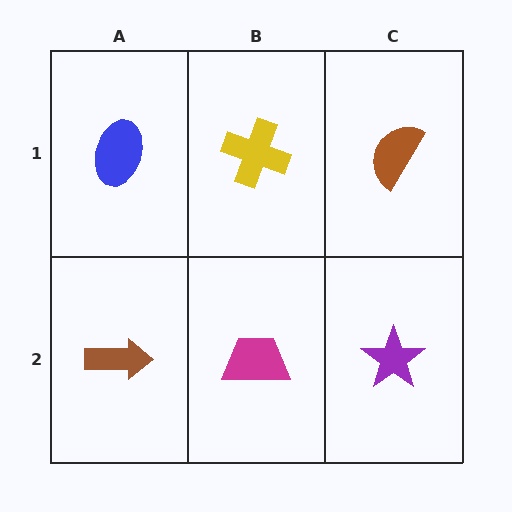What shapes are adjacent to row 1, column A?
A brown arrow (row 2, column A), a yellow cross (row 1, column B).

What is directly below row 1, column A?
A brown arrow.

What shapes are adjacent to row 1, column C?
A purple star (row 2, column C), a yellow cross (row 1, column B).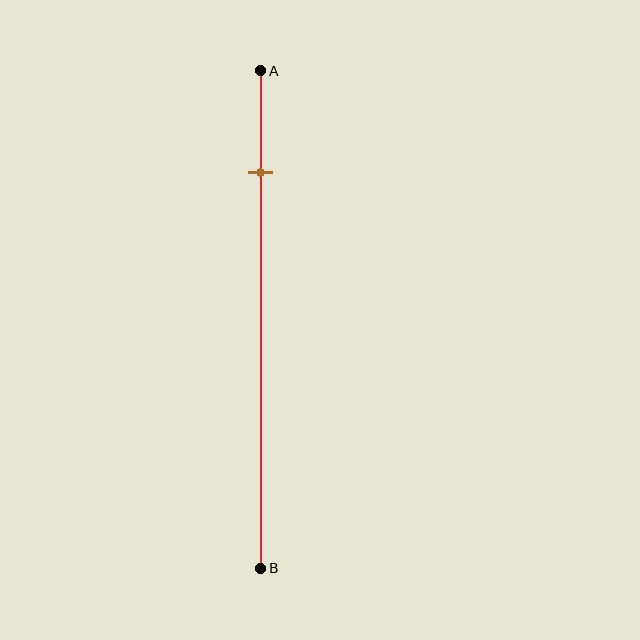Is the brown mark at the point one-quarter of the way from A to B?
No, the mark is at about 20% from A, not at the 25% one-quarter point.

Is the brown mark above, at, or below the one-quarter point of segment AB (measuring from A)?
The brown mark is above the one-quarter point of segment AB.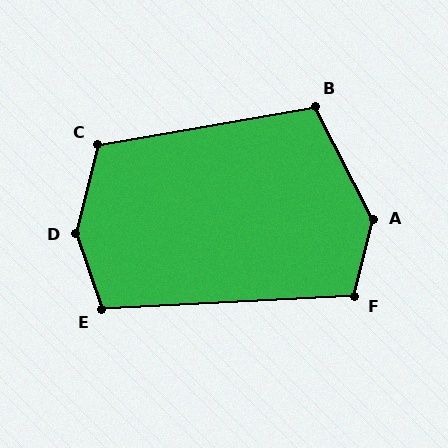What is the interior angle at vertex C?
Approximately 114 degrees (obtuse).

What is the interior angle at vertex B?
Approximately 107 degrees (obtuse).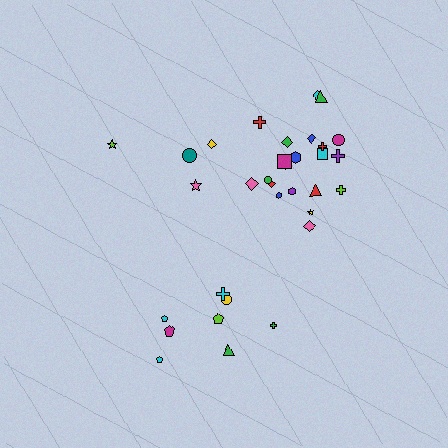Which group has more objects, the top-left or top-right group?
The top-right group.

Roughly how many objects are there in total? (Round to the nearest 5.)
Roughly 35 objects in total.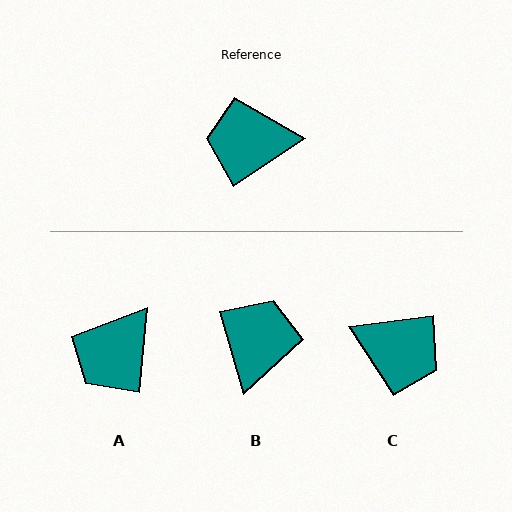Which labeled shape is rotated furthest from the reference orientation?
C, about 153 degrees away.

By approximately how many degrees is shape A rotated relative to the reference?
Approximately 51 degrees counter-clockwise.